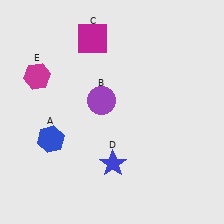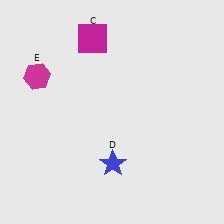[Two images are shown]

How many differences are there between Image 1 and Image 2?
There are 2 differences between the two images.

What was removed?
The blue hexagon (A), the purple circle (B) were removed in Image 2.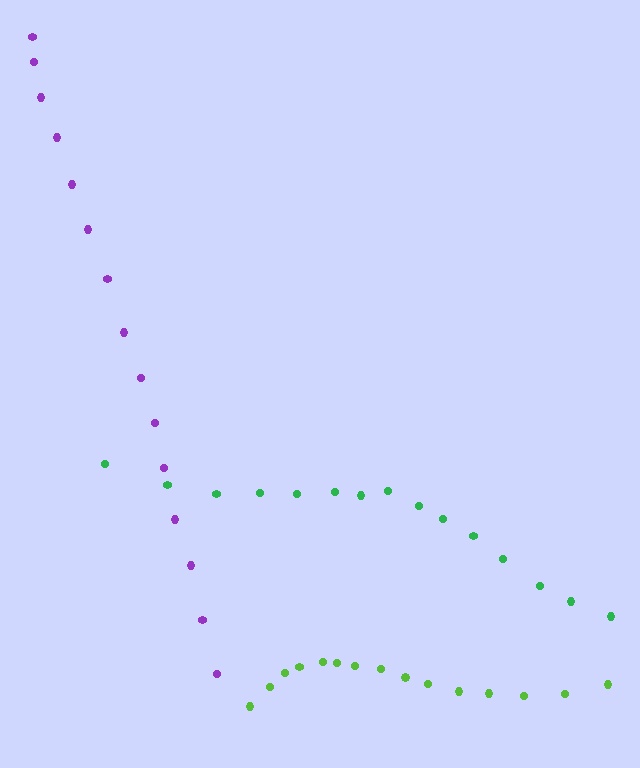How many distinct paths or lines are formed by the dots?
There are 3 distinct paths.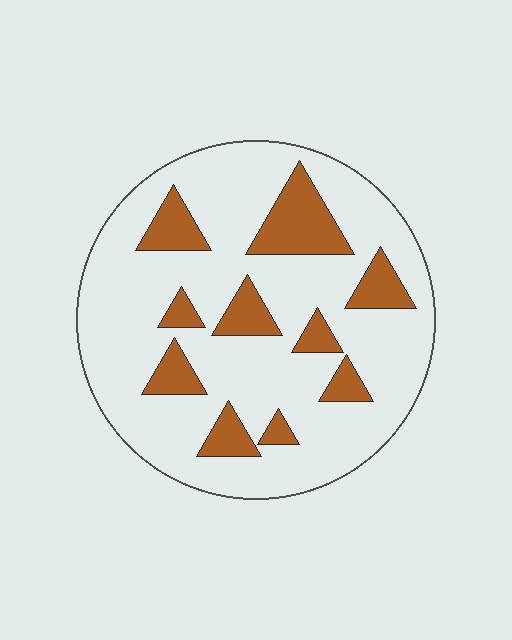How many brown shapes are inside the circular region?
10.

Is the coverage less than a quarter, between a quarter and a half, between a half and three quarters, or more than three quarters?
Less than a quarter.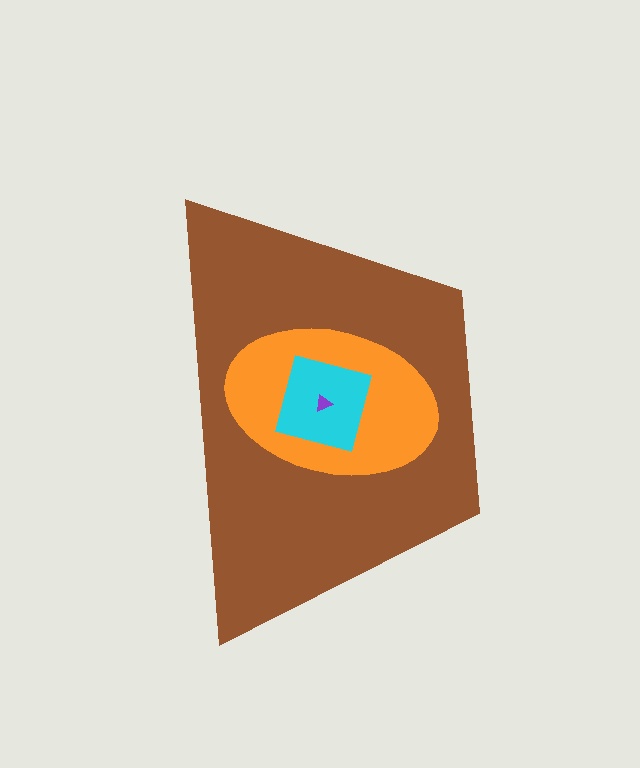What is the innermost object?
The purple triangle.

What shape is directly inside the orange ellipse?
The cyan square.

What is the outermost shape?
The brown trapezoid.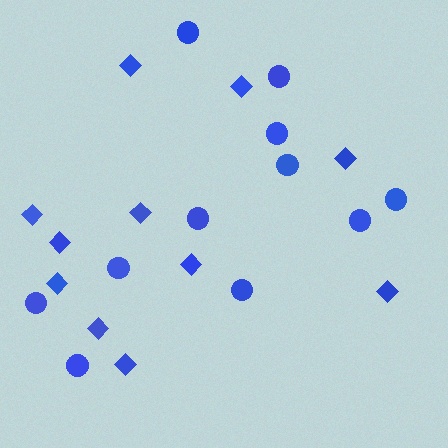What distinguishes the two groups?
There are 2 groups: one group of diamonds (11) and one group of circles (11).